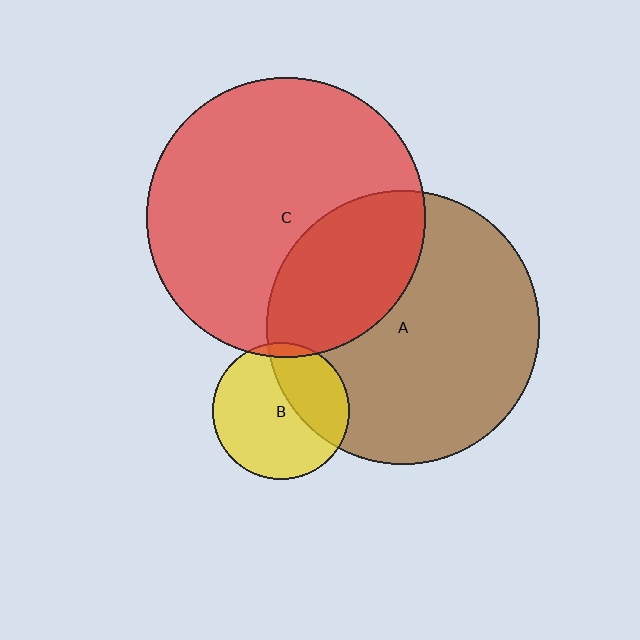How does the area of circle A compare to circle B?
Approximately 4.0 times.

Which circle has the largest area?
Circle C (red).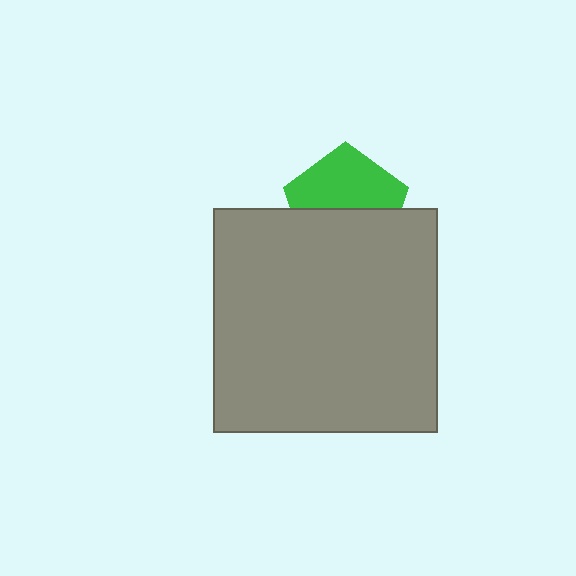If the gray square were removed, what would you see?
You would see the complete green pentagon.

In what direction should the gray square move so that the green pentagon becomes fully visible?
The gray square should move down. That is the shortest direction to clear the overlap and leave the green pentagon fully visible.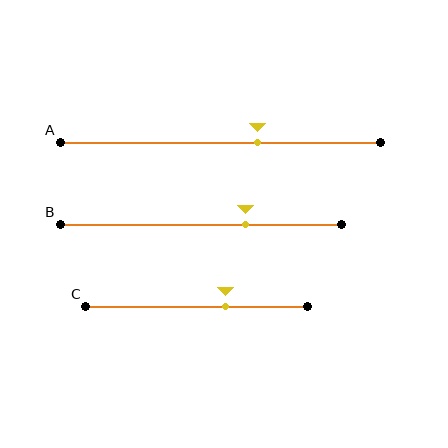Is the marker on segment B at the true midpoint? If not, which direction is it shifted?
No, the marker on segment B is shifted to the right by about 16% of the segment length.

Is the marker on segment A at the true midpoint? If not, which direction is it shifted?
No, the marker on segment A is shifted to the right by about 12% of the segment length.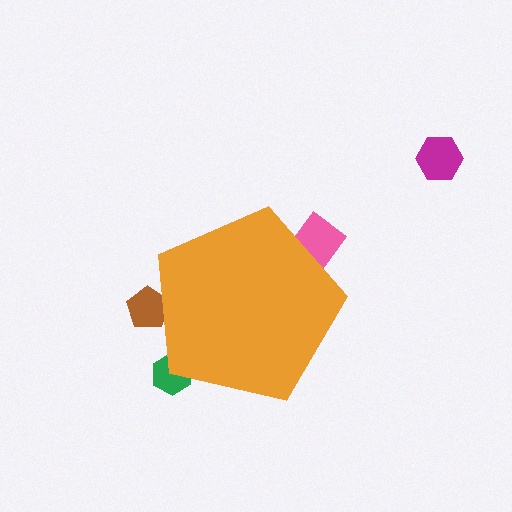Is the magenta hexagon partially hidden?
No, the magenta hexagon is fully visible.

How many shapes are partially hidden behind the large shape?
3 shapes are partially hidden.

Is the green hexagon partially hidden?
Yes, the green hexagon is partially hidden behind the orange pentagon.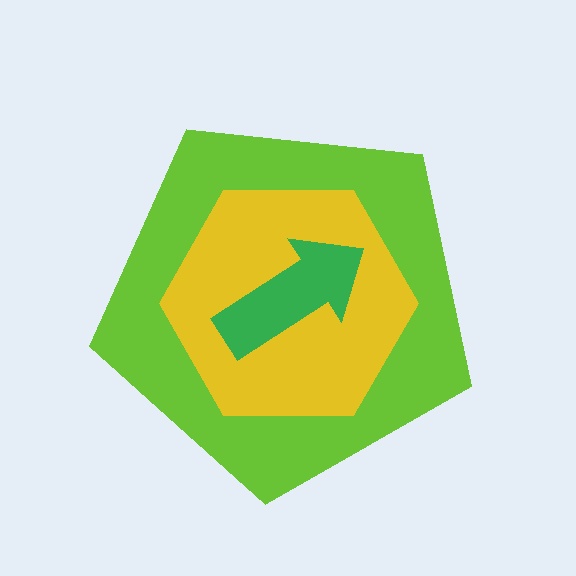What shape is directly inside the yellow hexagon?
The green arrow.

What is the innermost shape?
The green arrow.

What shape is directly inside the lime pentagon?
The yellow hexagon.